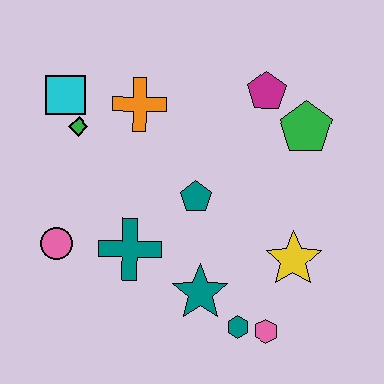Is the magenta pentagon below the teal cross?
No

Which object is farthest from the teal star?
The cyan square is farthest from the teal star.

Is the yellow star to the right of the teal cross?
Yes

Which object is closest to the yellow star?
The pink hexagon is closest to the yellow star.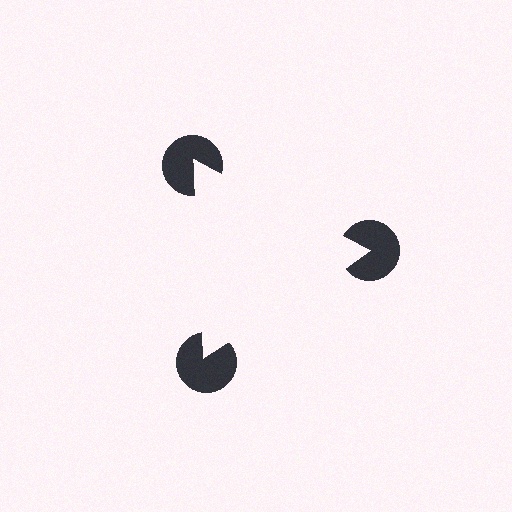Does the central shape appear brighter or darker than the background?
It typically appears slightly brighter than the background, even though no actual brightness change is drawn.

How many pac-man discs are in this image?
There are 3 — one at each vertex of the illusory triangle.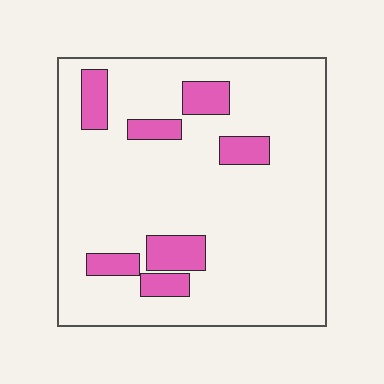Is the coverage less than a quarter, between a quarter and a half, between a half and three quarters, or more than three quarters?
Less than a quarter.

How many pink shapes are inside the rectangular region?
7.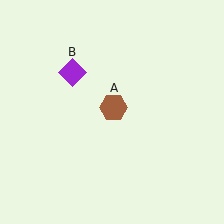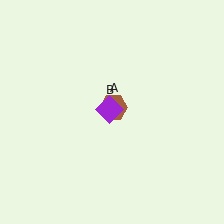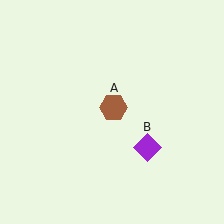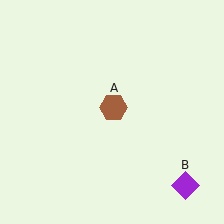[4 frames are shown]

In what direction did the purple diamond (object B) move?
The purple diamond (object B) moved down and to the right.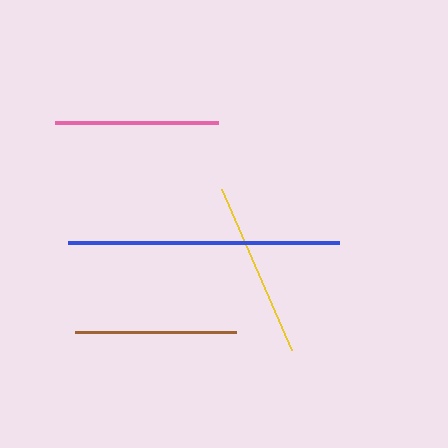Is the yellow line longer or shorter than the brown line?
The yellow line is longer than the brown line.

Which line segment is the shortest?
The brown line is the shortest at approximately 161 pixels.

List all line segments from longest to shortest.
From longest to shortest: blue, yellow, pink, brown.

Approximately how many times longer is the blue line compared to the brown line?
The blue line is approximately 1.7 times the length of the brown line.